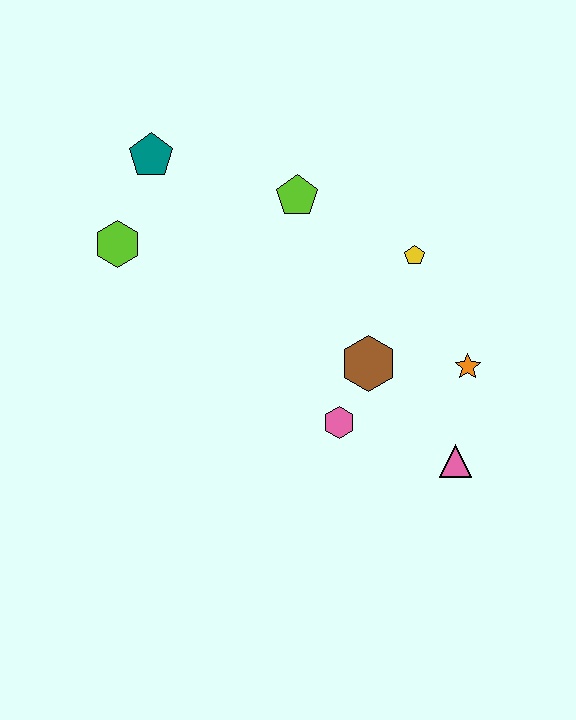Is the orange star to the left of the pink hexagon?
No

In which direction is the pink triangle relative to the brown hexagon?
The pink triangle is below the brown hexagon.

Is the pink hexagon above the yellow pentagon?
No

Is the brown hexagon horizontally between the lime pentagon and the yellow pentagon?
Yes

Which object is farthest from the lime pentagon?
The pink triangle is farthest from the lime pentagon.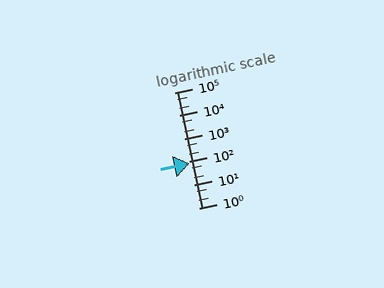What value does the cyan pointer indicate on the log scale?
The pointer indicates approximately 84.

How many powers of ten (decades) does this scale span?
The scale spans 5 decades, from 1 to 100000.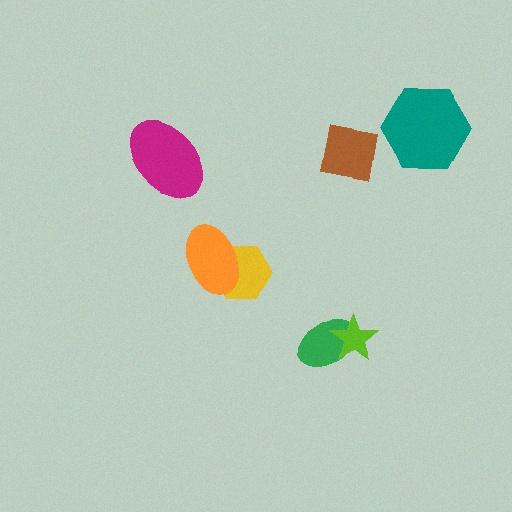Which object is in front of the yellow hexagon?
The orange ellipse is in front of the yellow hexagon.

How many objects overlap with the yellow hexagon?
1 object overlaps with the yellow hexagon.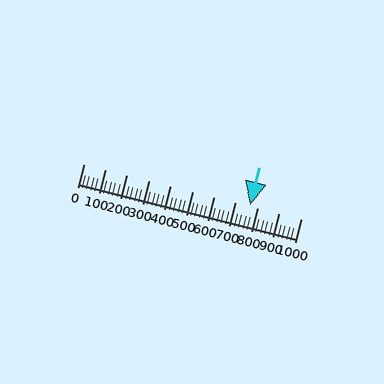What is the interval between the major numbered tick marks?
The major tick marks are spaced 100 units apart.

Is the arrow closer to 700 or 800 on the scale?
The arrow is closer to 800.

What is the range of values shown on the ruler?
The ruler shows values from 0 to 1000.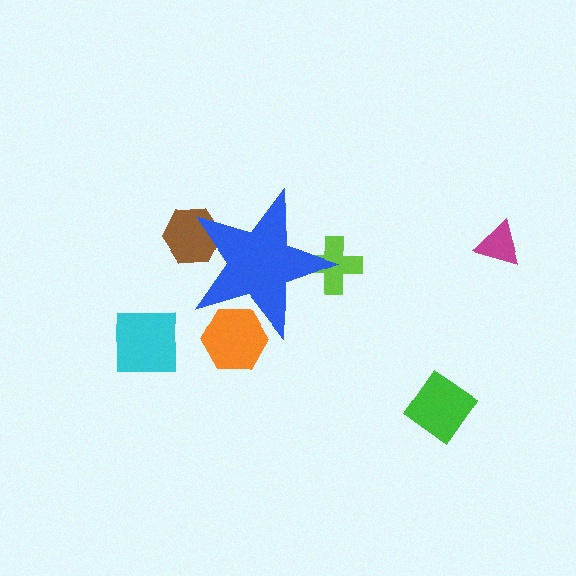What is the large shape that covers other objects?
A blue star.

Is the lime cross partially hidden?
Yes, the lime cross is partially hidden behind the blue star.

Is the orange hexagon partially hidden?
Yes, the orange hexagon is partially hidden behind the blue star.